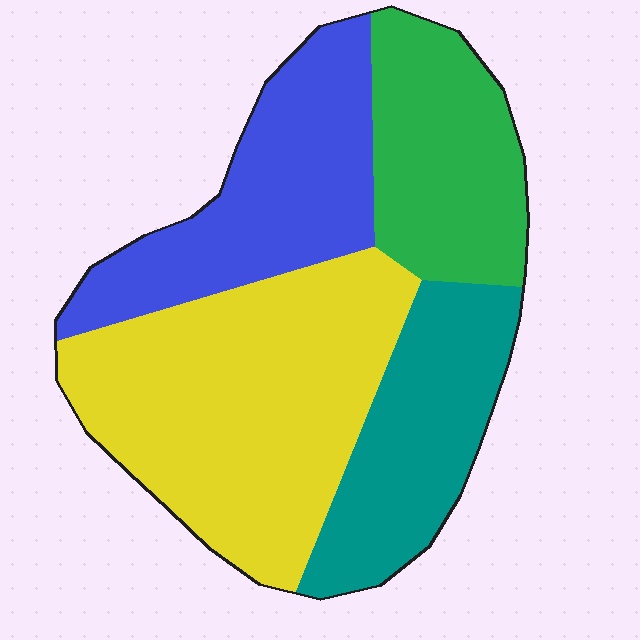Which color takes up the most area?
Yellow, at roughly 40%.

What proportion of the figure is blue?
Blue covers about 25% of the figure.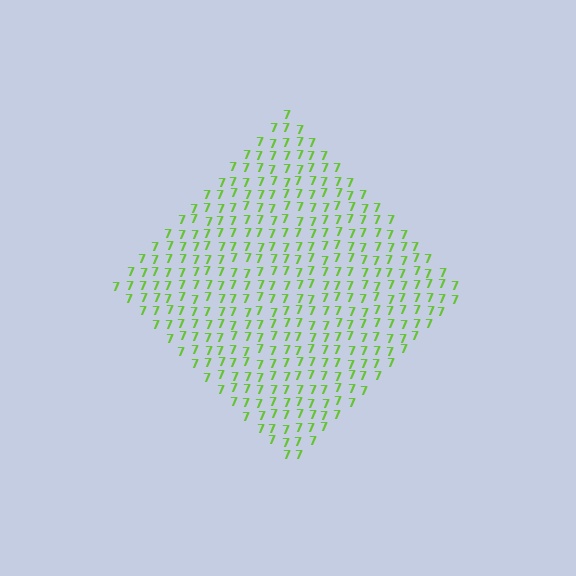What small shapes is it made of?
It is made of small digit 7's.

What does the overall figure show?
The overall figure shows a diamond.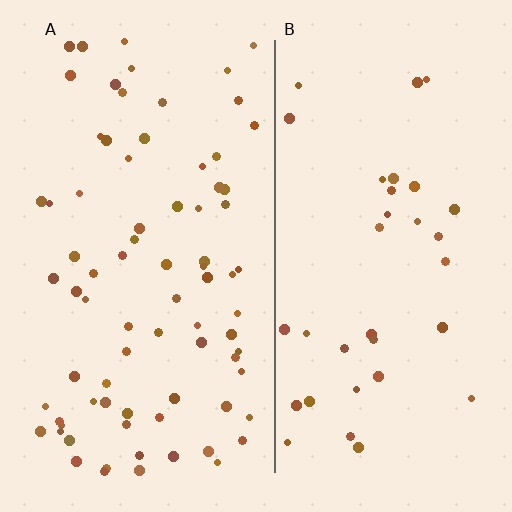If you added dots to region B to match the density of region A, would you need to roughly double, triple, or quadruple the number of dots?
Approximately double.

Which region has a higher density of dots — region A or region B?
A (the left).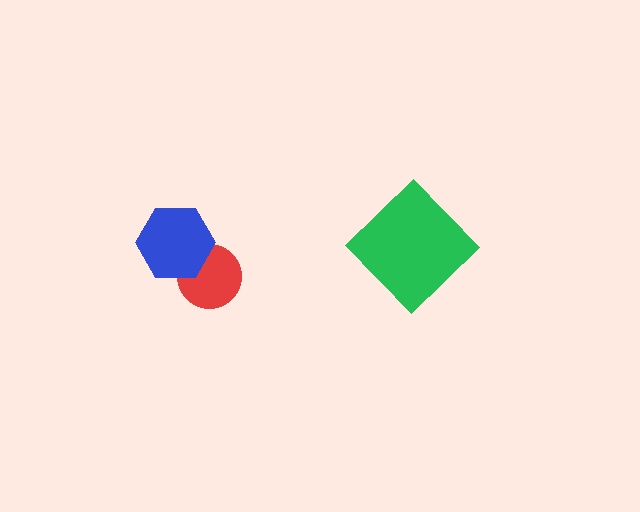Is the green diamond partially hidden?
No, no other shape covers it.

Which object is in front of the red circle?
The blue hexagon is in front of the red circle.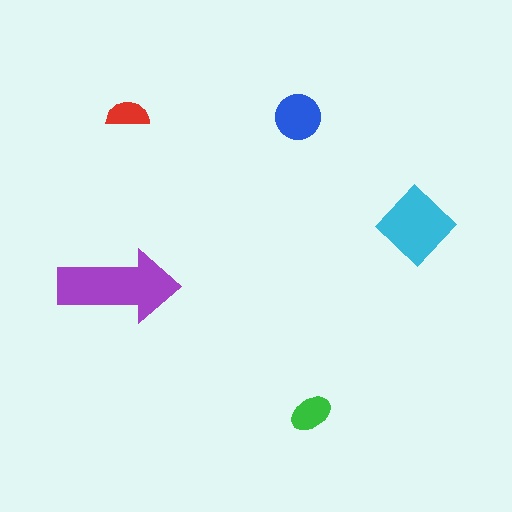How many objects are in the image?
There are 5 objects in the image.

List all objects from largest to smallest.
The purple arrow, the cyan diamond, the blue circle, the green ellipse, the red semicircle.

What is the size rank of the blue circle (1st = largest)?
3rd.